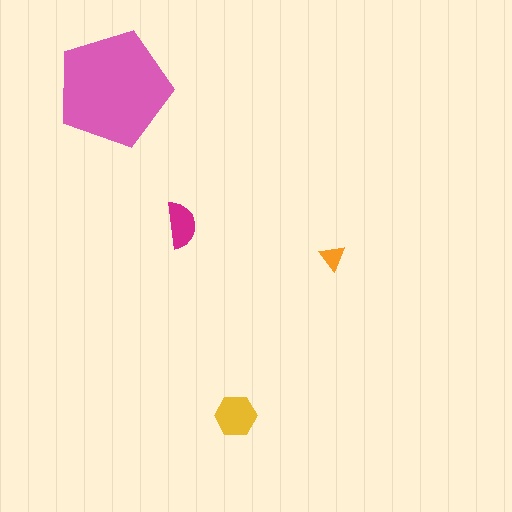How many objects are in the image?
There are 4 objects in the image.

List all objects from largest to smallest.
The pink pentagon, the yellow hexagon, the magenta semicircle, the orange triangle.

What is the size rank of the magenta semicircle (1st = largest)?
3rd.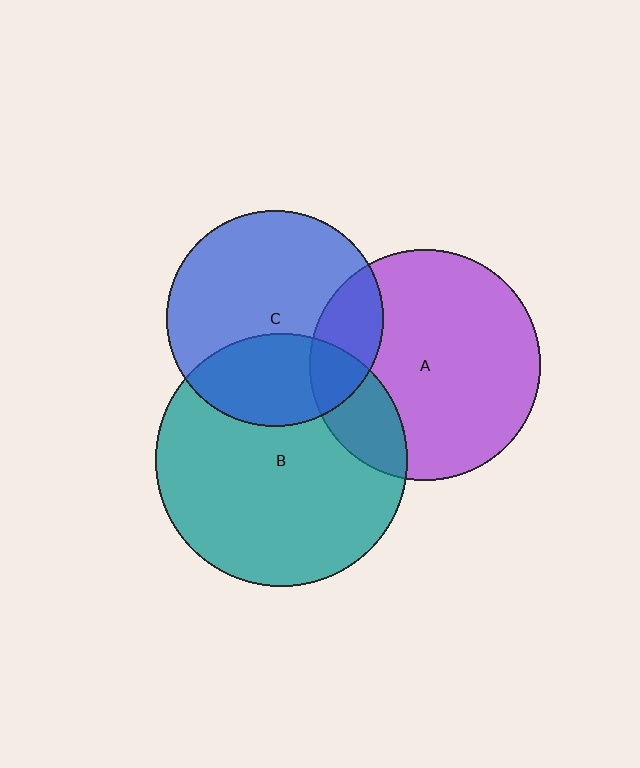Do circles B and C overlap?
Yes.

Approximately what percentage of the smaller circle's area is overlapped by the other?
Approximately 35%.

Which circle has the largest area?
Circle B (teal).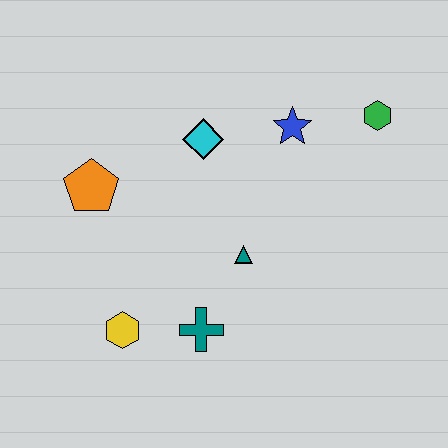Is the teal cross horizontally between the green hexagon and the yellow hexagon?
Yes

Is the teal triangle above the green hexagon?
No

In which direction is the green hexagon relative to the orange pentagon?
The green hexagon is to the right of the orange pentagon.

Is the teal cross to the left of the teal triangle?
Yes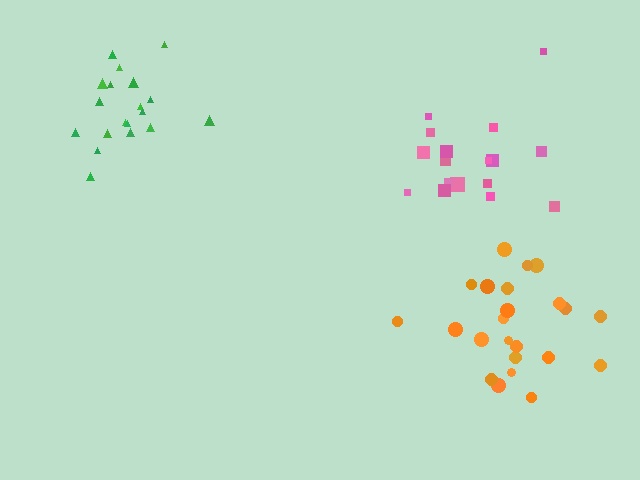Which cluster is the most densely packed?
Green.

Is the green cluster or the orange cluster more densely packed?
Green.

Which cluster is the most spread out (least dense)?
Pink.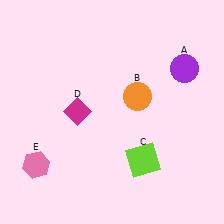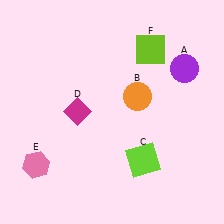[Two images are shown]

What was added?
A lime square (F) was added in Image 2.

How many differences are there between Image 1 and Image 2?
There is 1 difference between the two images.